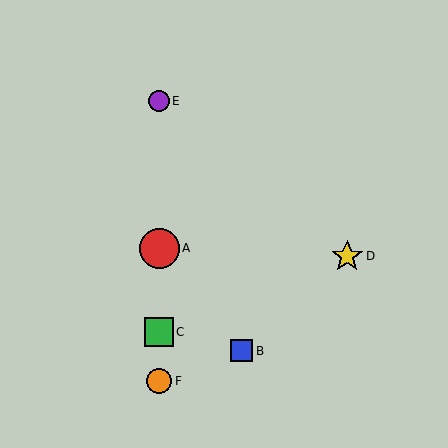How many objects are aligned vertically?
4 objects (A, C, E, F) are aligned vertically.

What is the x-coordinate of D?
Object D is at x≈347.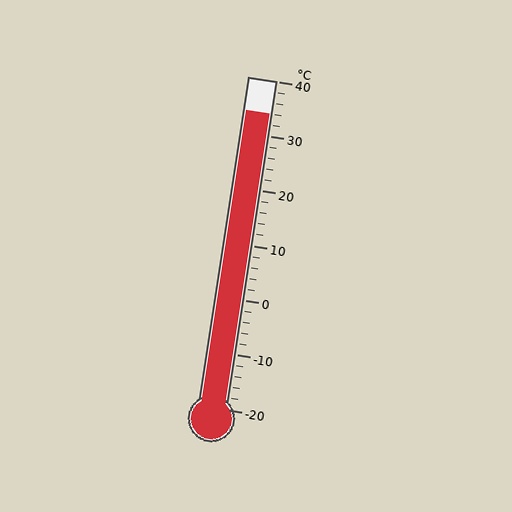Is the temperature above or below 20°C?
The temperature is above 20°C.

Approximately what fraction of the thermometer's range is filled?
The thermometer is filled to approximately 90% of its range.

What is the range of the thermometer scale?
The thermometer scale ranges from -20°C to 40°C.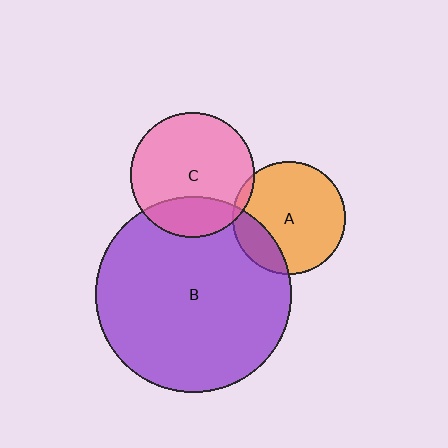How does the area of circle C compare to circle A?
Approximately 1.2 times.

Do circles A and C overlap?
Yes.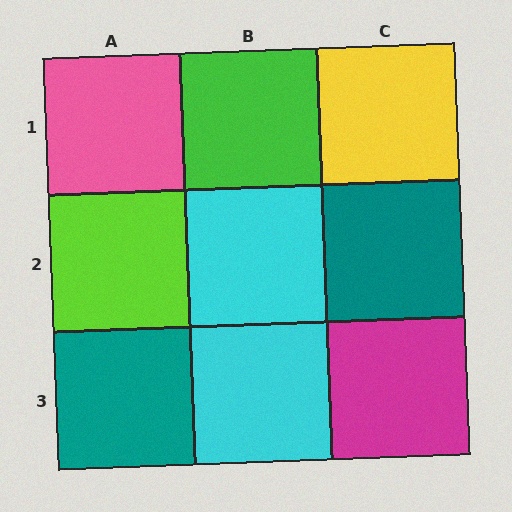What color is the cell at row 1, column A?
Pink.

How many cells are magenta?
1 cell is magenta.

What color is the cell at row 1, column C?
Yellow.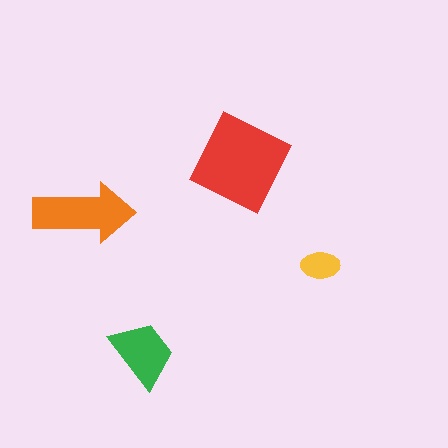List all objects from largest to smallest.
The red diamond, the orange arrow, the green trapezoid, the yellow ellipse.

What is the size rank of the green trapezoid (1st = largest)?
3rd.